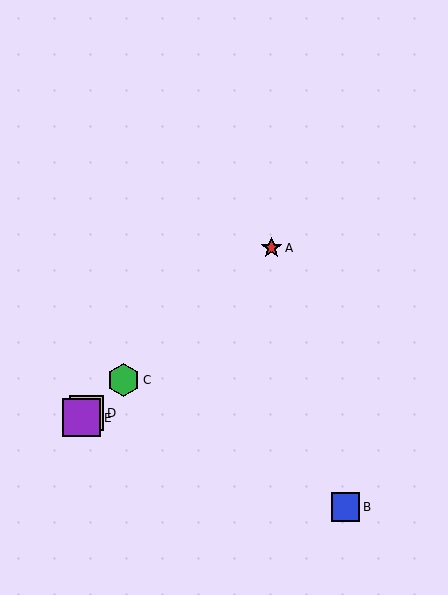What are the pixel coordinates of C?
Object C is at (124, 380).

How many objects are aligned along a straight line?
4 objects (A, C, D, E) are aligned along a straight line.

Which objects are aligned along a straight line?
Objects A, C, D, E are aligned along a straight line.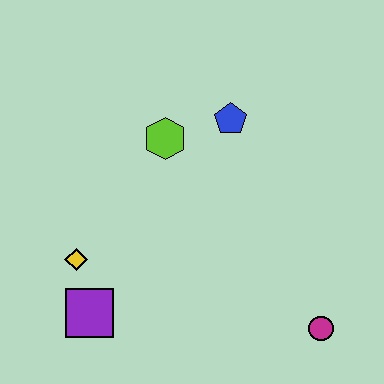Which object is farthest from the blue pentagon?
The purple square is farthest from the blue pentagon.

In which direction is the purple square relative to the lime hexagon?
The purple square is below the lime hexagon.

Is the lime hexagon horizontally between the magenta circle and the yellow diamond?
Yes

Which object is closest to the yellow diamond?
The purple square is closest to the yellow diamond.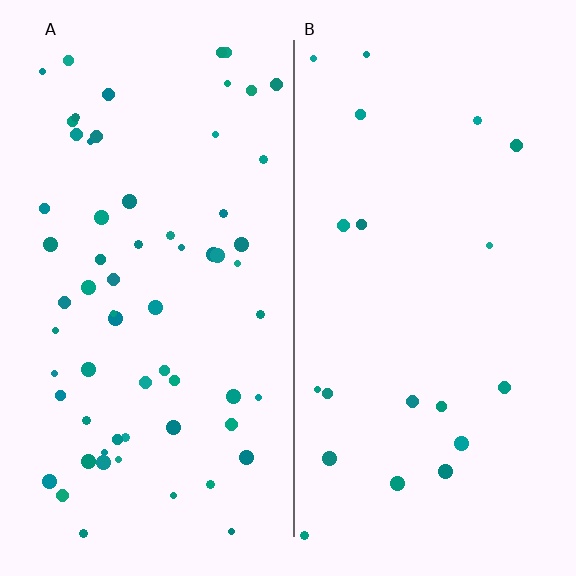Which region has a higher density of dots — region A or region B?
A (the left).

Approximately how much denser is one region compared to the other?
Approximately 3.2× — region A over region B.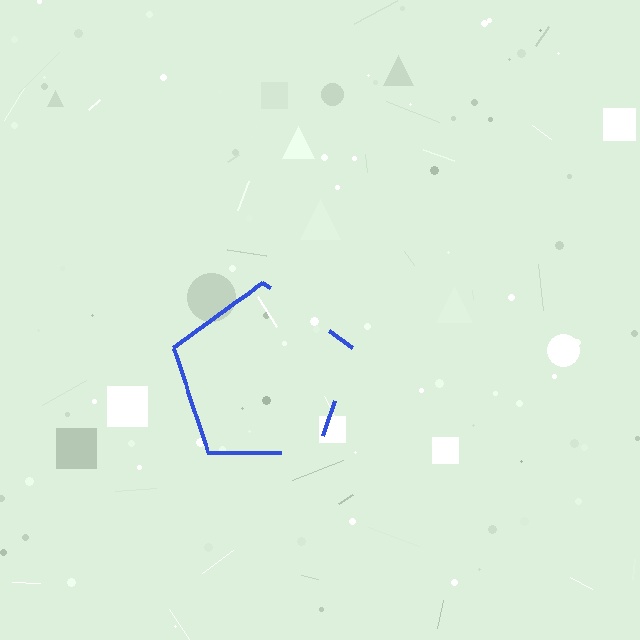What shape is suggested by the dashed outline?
The dashed outline suggests a pentagon.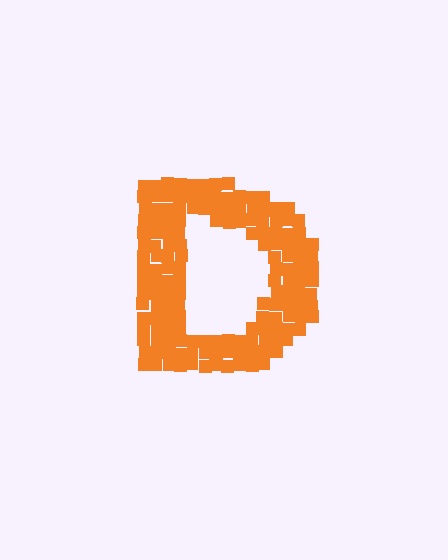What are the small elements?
The small elements are squares.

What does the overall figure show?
The overall figure shows the letter D.